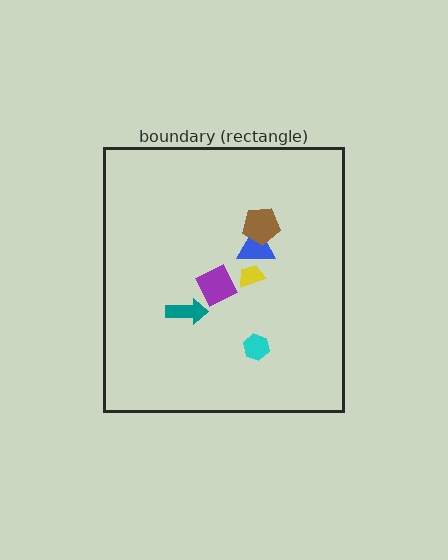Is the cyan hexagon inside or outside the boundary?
Inside.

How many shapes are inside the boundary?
6 inside, 0 outside.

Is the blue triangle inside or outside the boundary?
Inside.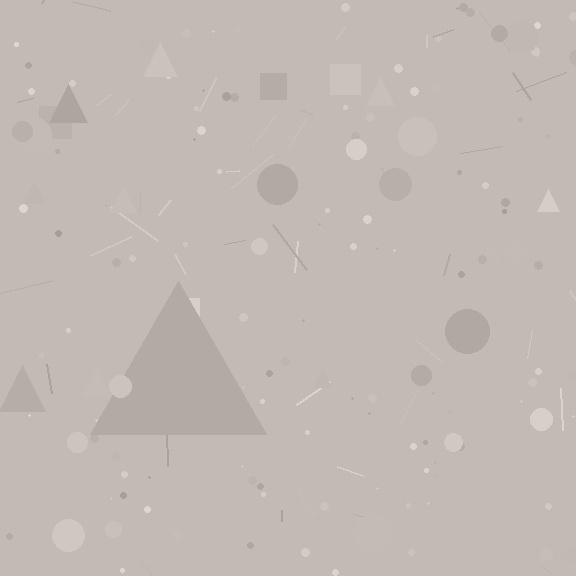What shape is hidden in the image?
A triangle is hidden in the image.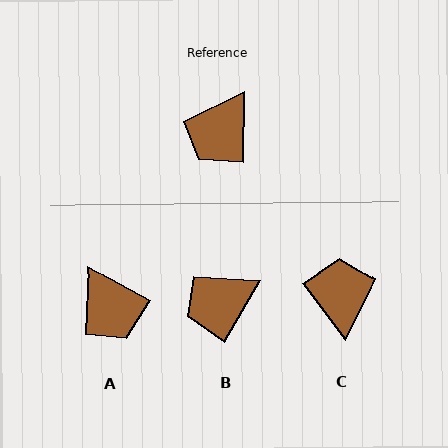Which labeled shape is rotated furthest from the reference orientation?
C, about 143 degrees away.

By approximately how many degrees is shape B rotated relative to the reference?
Approximately 30 degrees clockwise.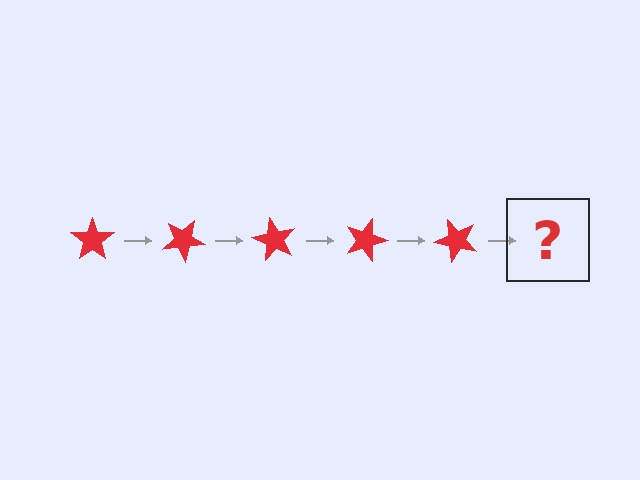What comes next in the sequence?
The next element should be a red star rotated 150 degrees.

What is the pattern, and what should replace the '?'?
The pattern is that the star rotates 30 degrees each step. The '?' should be a red star rotated 150 degrees.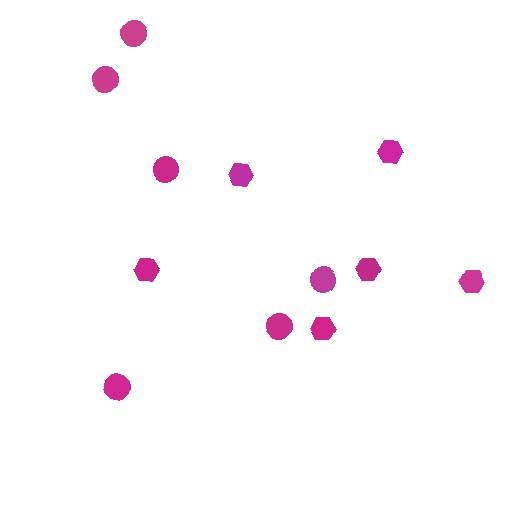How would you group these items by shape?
There are 2 groups: one group of circles (6) and one group of hexagons (6).